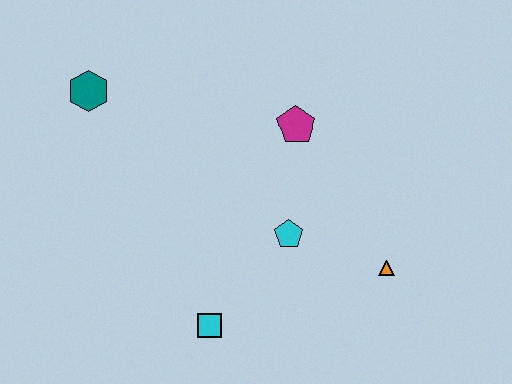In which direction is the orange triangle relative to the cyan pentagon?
The orange triangle is to the right of the cyan pentagon.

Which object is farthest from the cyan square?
The teal hexagon is farthest from the cyan square.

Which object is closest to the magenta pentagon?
The cyan pentagon is closest to the magenta pentagon.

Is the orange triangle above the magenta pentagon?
No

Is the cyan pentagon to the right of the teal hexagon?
Yes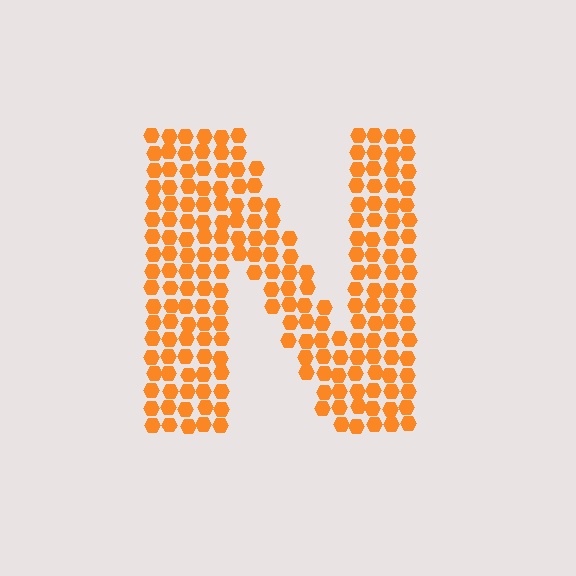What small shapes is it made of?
It is made of small hexagons.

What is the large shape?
The large shape is the letter N.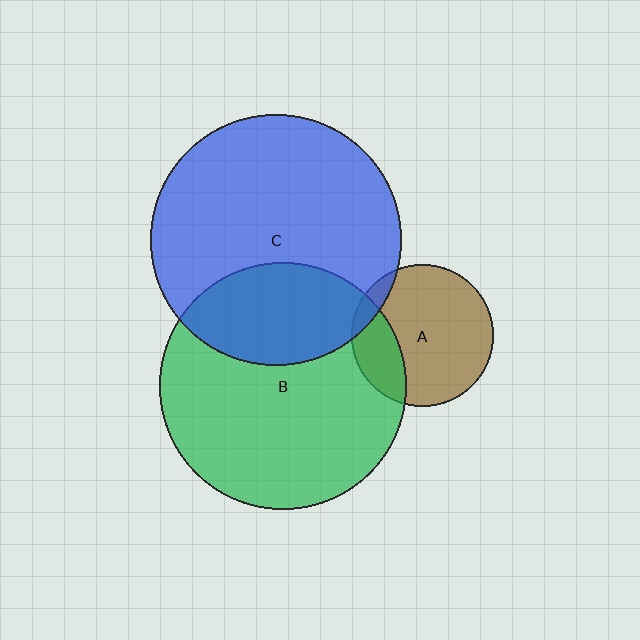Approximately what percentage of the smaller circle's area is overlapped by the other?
Approximately 30%.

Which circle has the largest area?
Circle C (blue).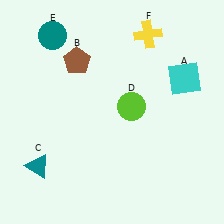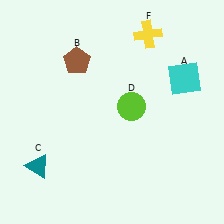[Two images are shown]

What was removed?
The teal circle (E) was removed in Image 2.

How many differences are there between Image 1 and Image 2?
There is 1 difference between the two images.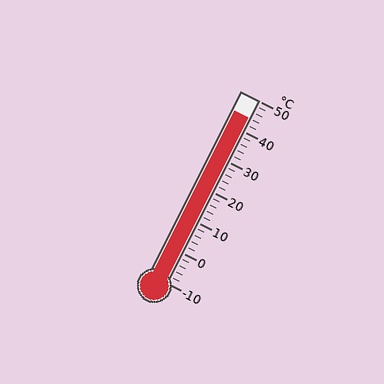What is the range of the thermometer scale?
The thermometer scale ranges from -10°C to 50°C.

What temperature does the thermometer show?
The thermometer shows approximately 44°C.